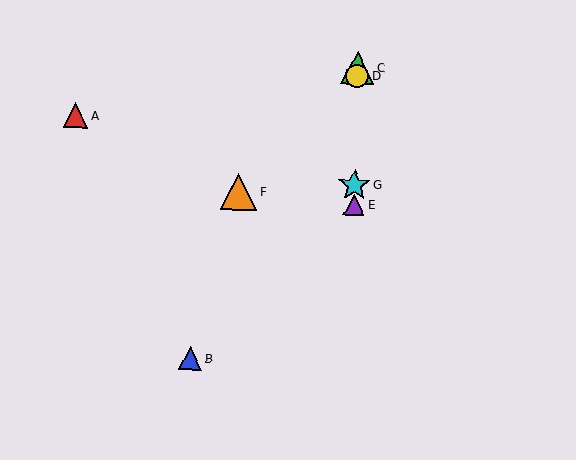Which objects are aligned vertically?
Objects C, D, E, G are aligned vertically.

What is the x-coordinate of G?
Object G is at x≈354.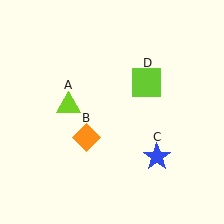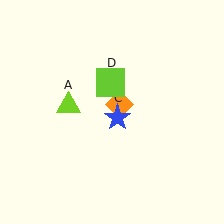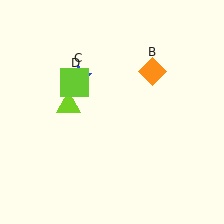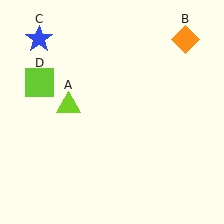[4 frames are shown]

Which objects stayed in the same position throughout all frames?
Lime triangle (object A) remained stationary.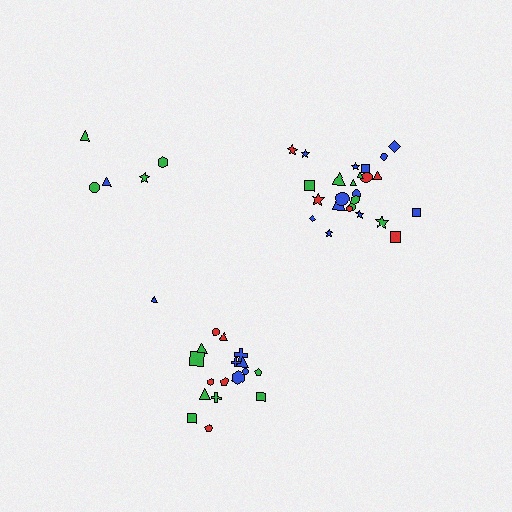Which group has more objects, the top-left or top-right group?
The top-right group.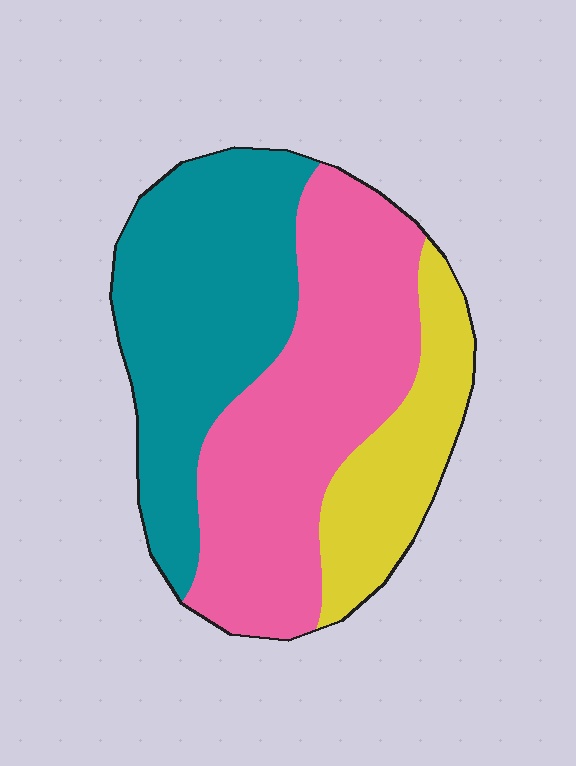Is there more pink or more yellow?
Pink.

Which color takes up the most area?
Pink, at roughly 45%.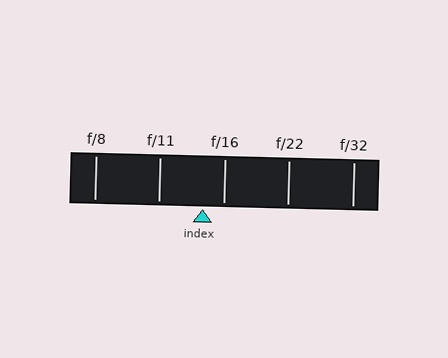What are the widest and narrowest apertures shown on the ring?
The widest aperture shown is f/8 and the narrowest is f/32.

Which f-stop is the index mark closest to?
The index mark is closest to f/16.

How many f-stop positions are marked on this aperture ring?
There are 5 f-stop positions marked.